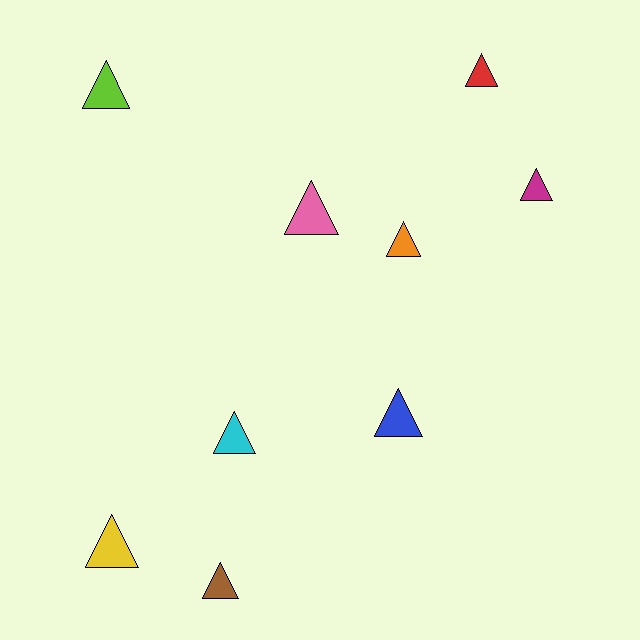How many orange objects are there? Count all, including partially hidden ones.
There is 1 orange object.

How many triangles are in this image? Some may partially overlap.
There are 9 triangles.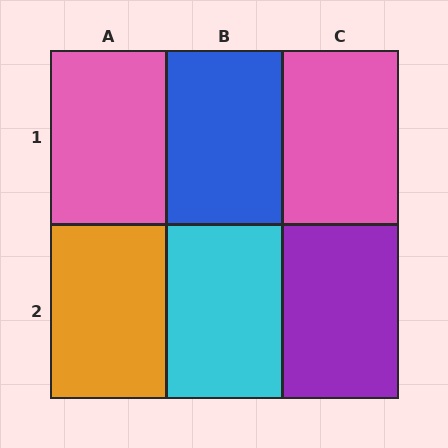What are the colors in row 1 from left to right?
Pink, blue, pink.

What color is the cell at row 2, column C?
Purple.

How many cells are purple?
1 cell is purple.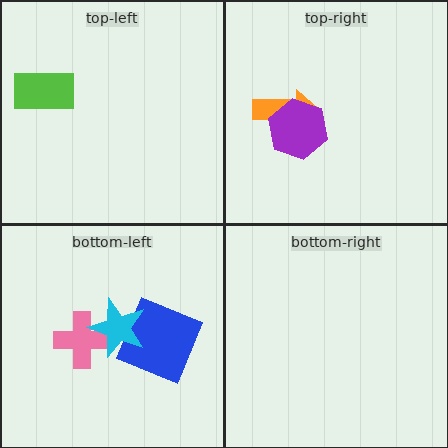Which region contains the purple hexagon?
The top-right region.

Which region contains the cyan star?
The bottom-left region.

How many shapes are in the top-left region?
1.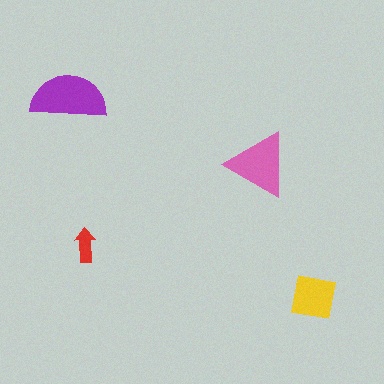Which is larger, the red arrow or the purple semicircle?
The purple semicircle.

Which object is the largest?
The purple semicircle.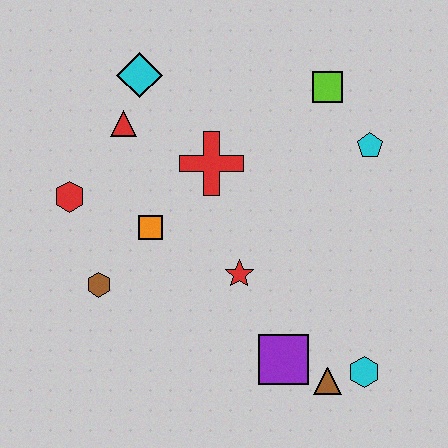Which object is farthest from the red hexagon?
The cyan hexagon is farthest from the red hexagon.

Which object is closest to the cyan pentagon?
The lime square is closest to the cyan pentagon.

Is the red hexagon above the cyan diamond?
No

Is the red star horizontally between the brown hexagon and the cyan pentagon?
Yes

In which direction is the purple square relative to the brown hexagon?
The purple square is to the right of the brown hexagon.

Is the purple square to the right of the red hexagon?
Yes